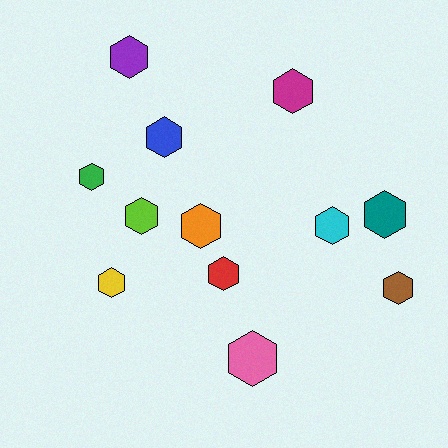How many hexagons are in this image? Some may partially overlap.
There are 12 hexagons.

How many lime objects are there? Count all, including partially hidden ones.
There is 1 lime object.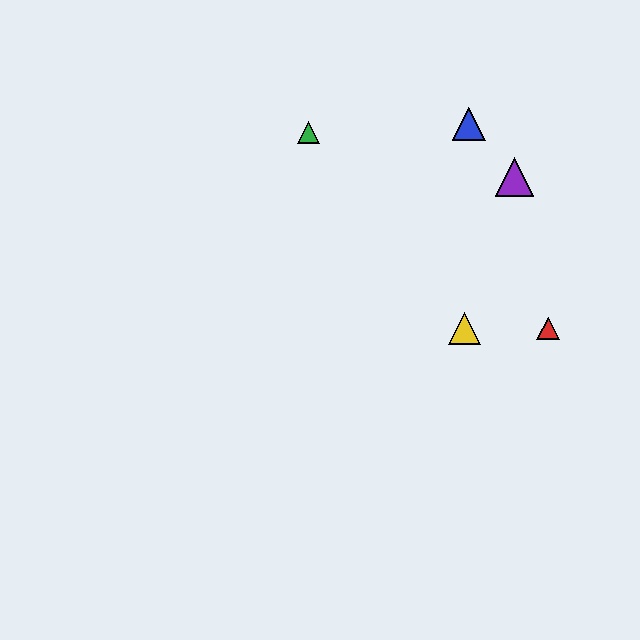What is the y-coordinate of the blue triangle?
The blue triangle is at y≈124.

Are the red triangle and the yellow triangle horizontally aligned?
Yes, both are at y≈329.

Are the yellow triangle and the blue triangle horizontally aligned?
No, the yellow triangle is at y≈329 and the blue triangle is at y≈124.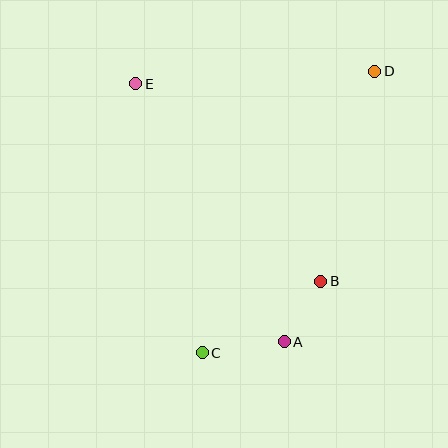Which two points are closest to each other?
Points A and B are closest to each other.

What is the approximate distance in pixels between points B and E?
The distance between B and E is approximately 270 pixels.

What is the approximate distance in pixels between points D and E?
The distance between D and E is approximately 239 pixels.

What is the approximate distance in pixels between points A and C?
The distance between A and C is approximately 83 pixels.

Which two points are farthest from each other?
Points C and D are farthest from each other.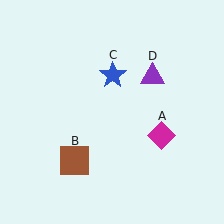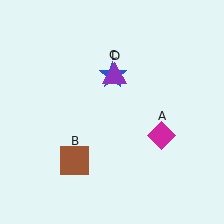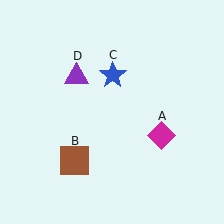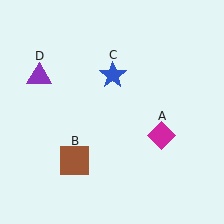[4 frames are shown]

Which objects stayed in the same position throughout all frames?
Magenta diamond (object A) and brown square (object B) and blue star (object C) remained stationary.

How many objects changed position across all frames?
1 object changed position: purple triangle (object D).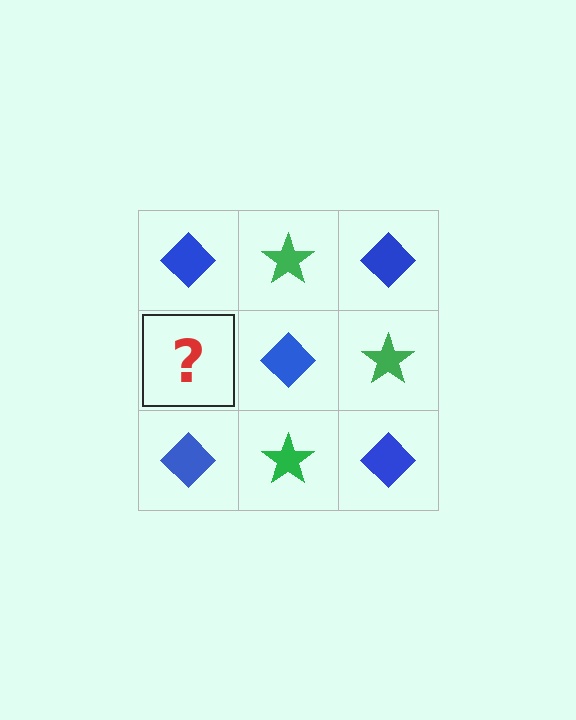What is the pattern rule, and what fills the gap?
The rule is that it alternates blue diamond and green star in a checkerboard pattern. The gap should be filled with a green star.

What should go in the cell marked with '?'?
The missing cell should contain a green star.